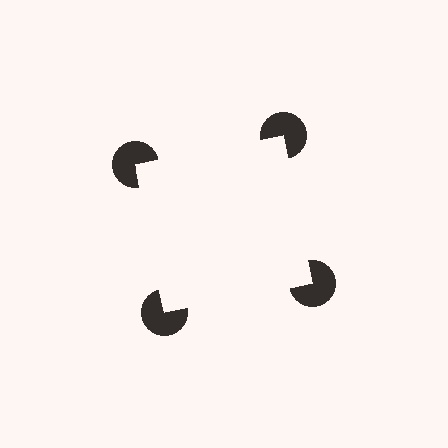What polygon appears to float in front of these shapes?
An illusory square — its edges are inferred from the aligned wedge cuts in the pac-man discs, not physically drawn.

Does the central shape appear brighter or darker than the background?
It typically appears slightly brighter than the background, even though no actual brightness change is drawn.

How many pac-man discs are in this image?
There are 4 — one at each vertex of the illusory square.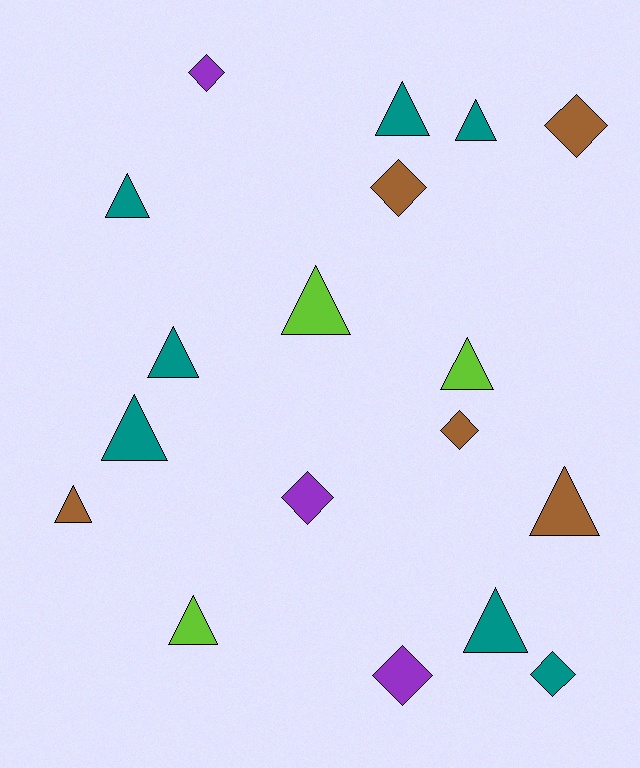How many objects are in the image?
There are 18 objects.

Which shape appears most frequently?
Triangle, with 11 objects.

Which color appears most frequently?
Teal, with 7 objects.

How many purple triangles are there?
There are no purple triangles.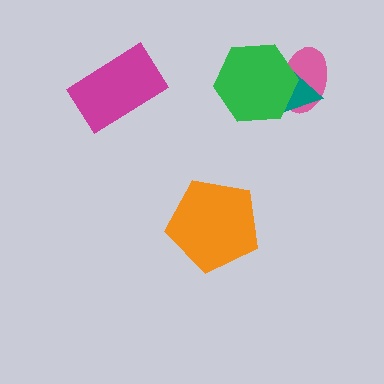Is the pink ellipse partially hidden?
Yes, it is partially covered by another shape.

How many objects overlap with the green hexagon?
2 objects overlap with the green hexagon.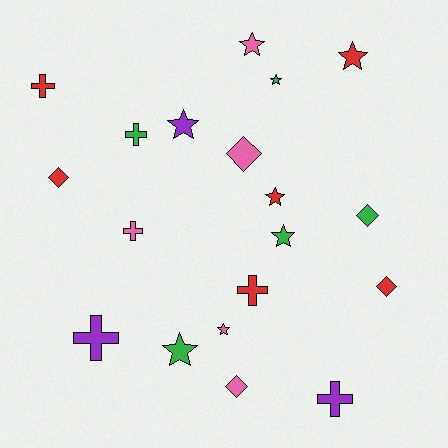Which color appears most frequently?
Red, with 6 objects.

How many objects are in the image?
There are 19 objects.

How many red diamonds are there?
There are 2 red diamonds.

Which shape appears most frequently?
Star, with 8 objects.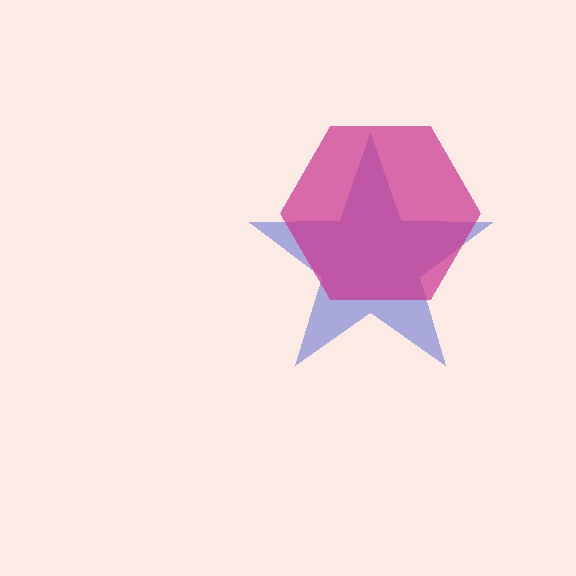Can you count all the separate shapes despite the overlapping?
Yes, there are 2 separate shapes.